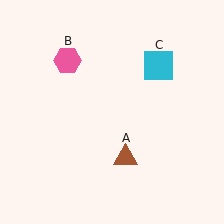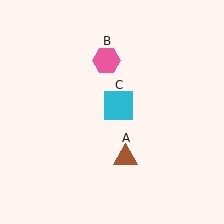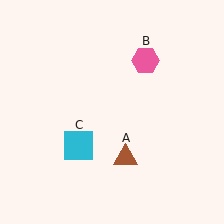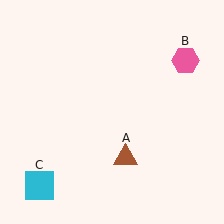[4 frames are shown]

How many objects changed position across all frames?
2 objects changed position: pink hexagon (object B), cyan square (object C).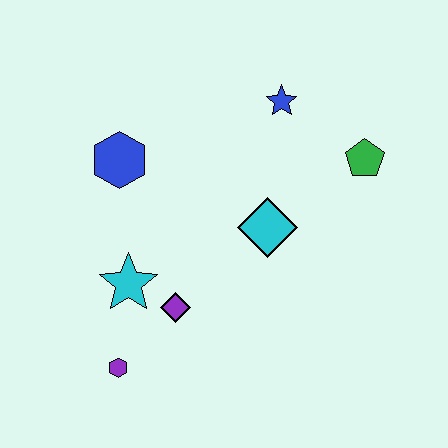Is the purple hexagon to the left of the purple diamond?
Yes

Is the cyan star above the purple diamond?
Yes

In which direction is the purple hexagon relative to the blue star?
The purple hexagon is below the blue star.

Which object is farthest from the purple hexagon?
The green pentagon is farthest from the purple hexagon.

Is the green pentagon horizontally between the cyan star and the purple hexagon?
No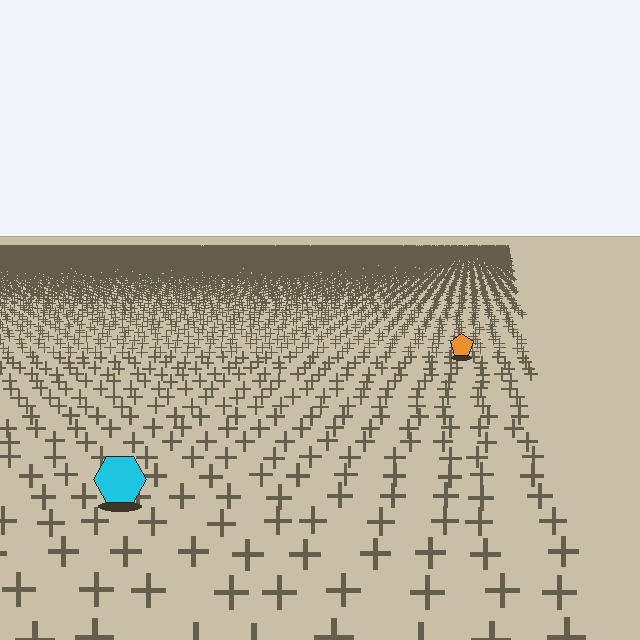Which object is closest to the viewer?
The cyan hexagon is closest. The texture marks near it are larger and more spread out.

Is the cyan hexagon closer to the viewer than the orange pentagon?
Yes. The cyan hexagon is closer — you can tell from the texture gradient: the ground texture is coarser near it.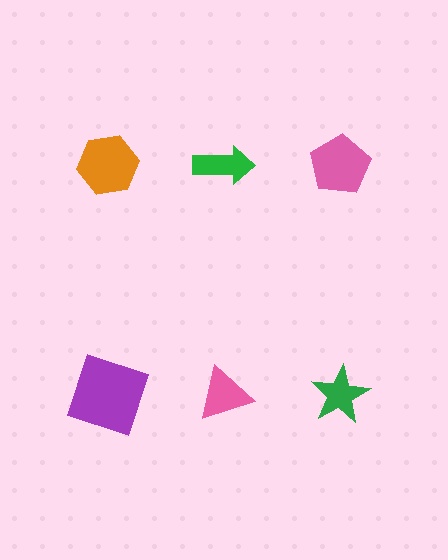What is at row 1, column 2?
A green arrow.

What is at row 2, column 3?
A green star.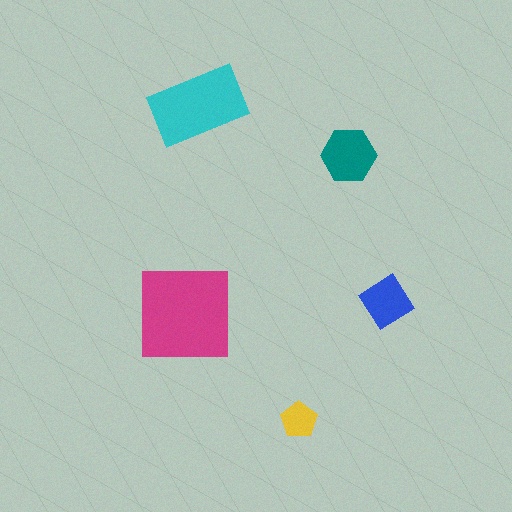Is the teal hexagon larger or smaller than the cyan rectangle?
Smaller.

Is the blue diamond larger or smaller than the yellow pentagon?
Larger.